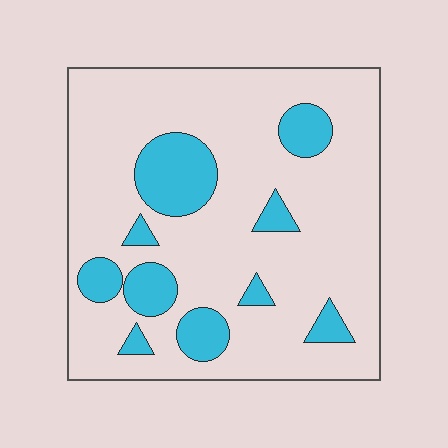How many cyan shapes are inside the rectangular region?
10.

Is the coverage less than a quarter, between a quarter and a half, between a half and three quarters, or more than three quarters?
Less than a quarter.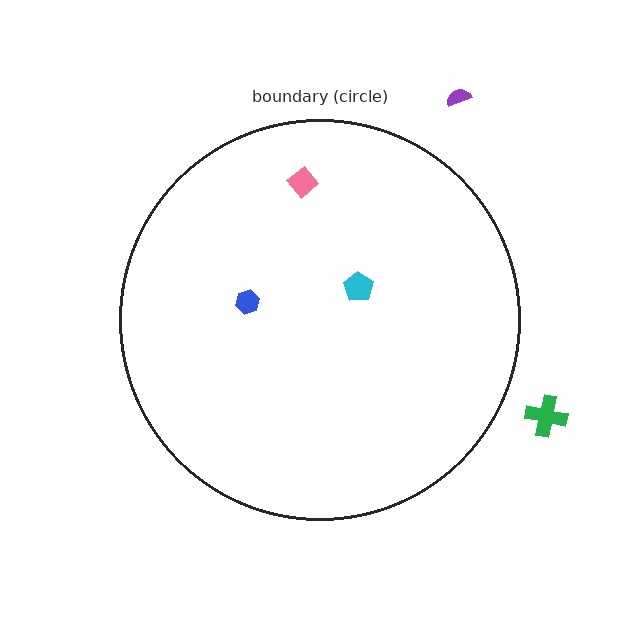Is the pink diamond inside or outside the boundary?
Inside.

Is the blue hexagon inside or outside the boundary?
Inside.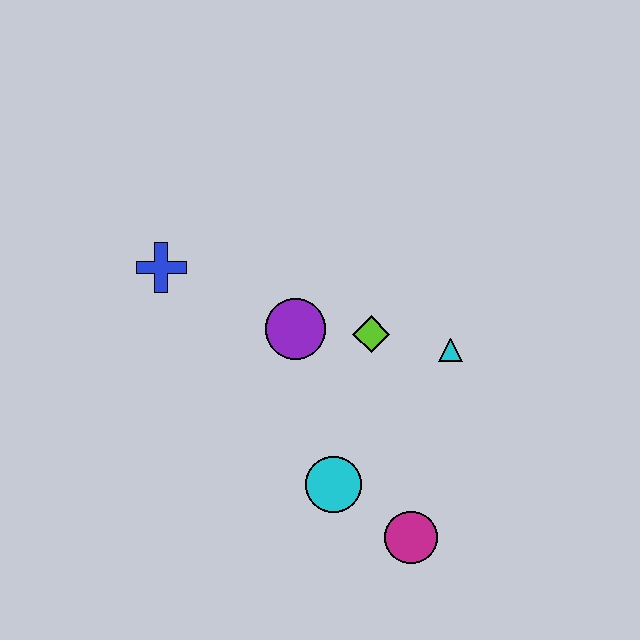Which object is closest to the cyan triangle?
The lime diamond is closest to the cyan triangle.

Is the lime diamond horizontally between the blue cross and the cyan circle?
No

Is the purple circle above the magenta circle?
Yes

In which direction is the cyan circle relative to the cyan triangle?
The cyan circle is below the cyan triangle.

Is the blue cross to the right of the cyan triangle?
No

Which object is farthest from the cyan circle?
The blue cross is farthest from the cyan circle.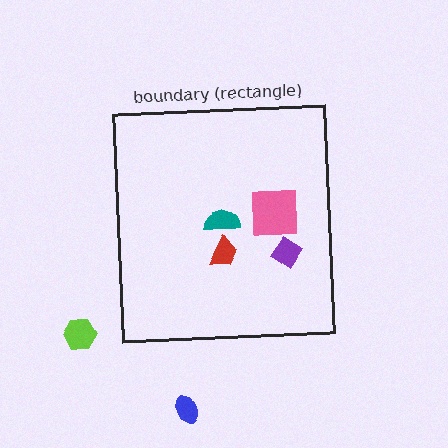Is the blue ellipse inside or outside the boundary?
Outside.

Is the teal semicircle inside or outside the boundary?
Inside.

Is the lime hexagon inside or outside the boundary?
Outside.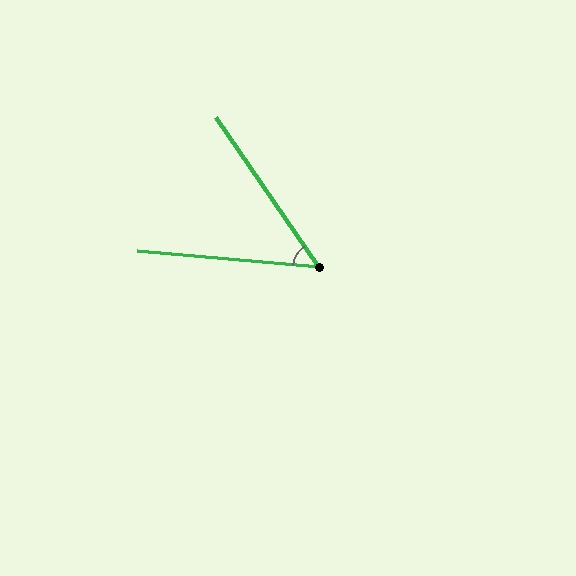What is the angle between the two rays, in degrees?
Approximately 50 degrees.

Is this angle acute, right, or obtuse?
It is acute.